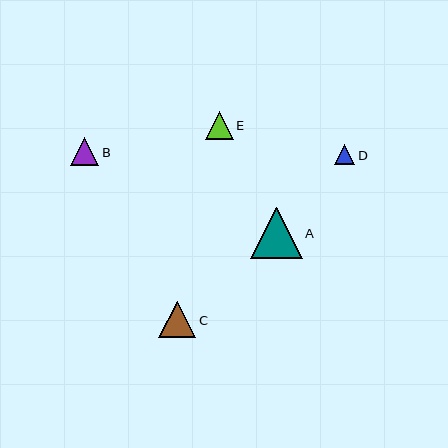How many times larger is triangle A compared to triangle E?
Triangle A is approximately 1.8 times the size of triangle E.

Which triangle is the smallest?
Triangle D is the smallest with a size of approximately 20 pixels.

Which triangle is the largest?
Triangle A is the largest with a size of approximately 51 pixels.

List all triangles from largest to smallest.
From largest to smallest: A, C, E, B, D.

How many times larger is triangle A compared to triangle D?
Triangle A is approximately 2.6 times the size of triangle D.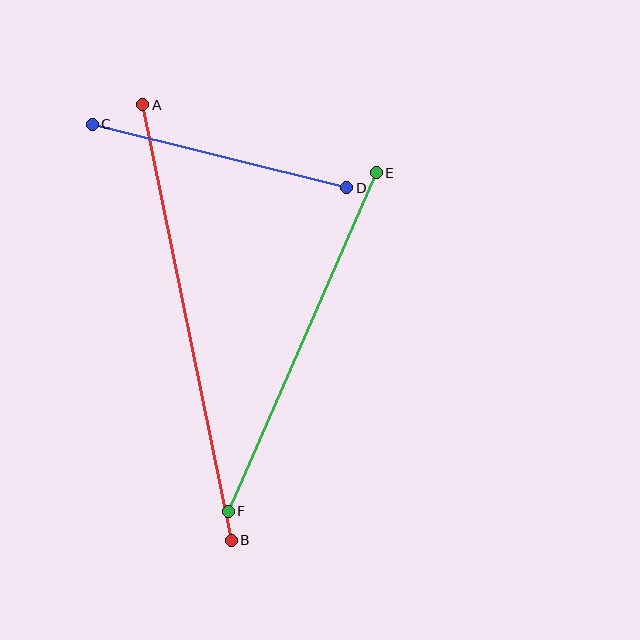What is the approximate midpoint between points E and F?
The midpoint is at approximately (302, 342) pixels.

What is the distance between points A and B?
The distance is approximately 444 pixels.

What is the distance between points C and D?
The distance is approximately 262 pixels.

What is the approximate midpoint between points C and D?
The midpoint is at approximately (219, 156) pixels.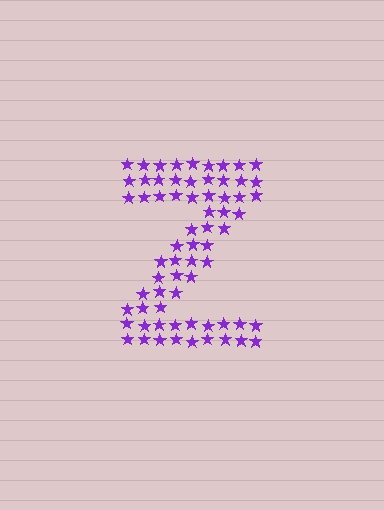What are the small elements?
The small elements are stars.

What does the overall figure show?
The overall figure shows the letter Z.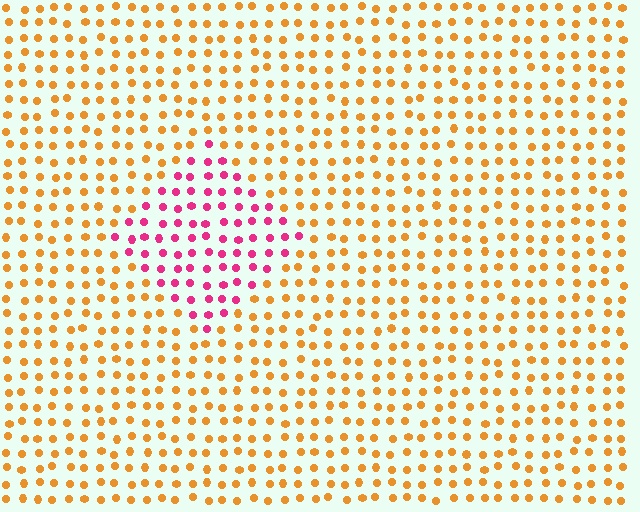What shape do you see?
I see a diamond.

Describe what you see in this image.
The image is filled with small orange elements in a uniform arrangement. A diamond-shaped region is visible where the elements are tinted to a slightly different hue, forming a subtle color boundary.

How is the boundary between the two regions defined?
The boundary is defined purely by a slight shift in hue (about 63 degrees). Spacing, size, and orientation are identical on both sides.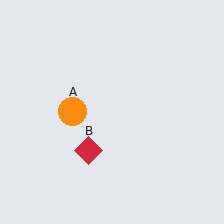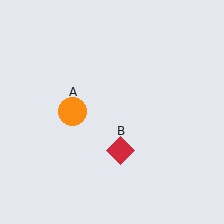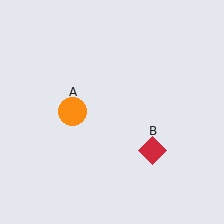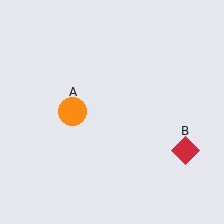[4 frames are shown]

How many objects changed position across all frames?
1 object changed position: red diamond (object B).